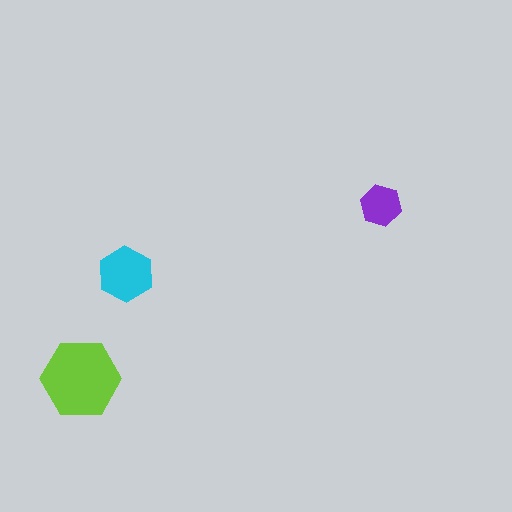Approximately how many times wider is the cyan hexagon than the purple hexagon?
About 1.5 times wider.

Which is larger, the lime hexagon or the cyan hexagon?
The lime one.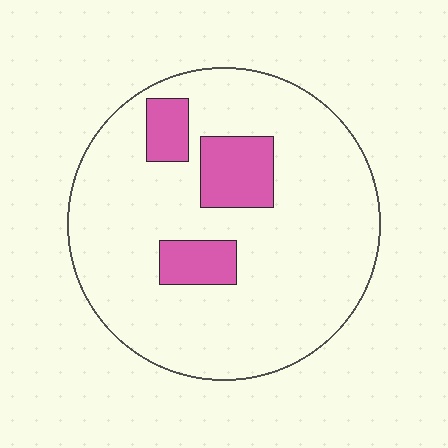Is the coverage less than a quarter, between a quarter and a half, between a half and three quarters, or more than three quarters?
Less than a quarter.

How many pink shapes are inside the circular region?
3.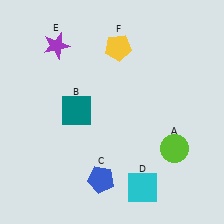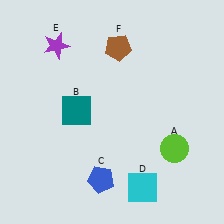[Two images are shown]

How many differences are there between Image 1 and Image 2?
There is 1 difference between the two images.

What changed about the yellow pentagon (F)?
In Image 1, F is yellow. In Image 2, it changed to brown.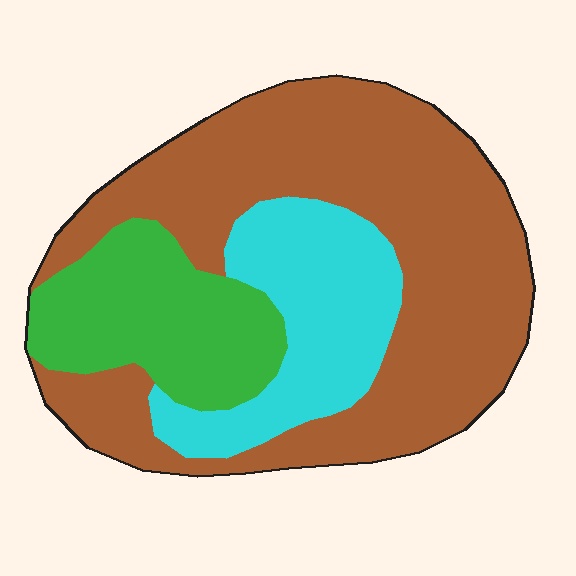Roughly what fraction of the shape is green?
Green takes up between a sixth and a third of the shape.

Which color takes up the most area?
Brown, at roughly 60%.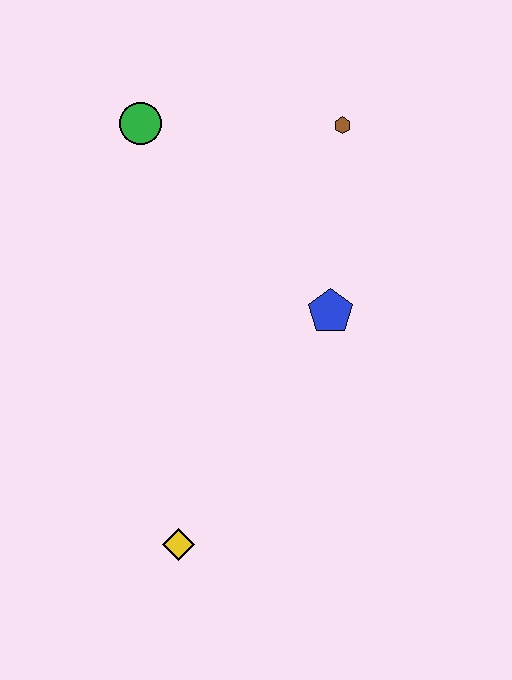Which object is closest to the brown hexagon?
The blue pentagon is closest to the brown hexagon.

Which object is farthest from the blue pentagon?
The yellow diamond is farthest from the blue pentagon.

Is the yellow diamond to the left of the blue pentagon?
Yes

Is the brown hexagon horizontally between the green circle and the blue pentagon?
No